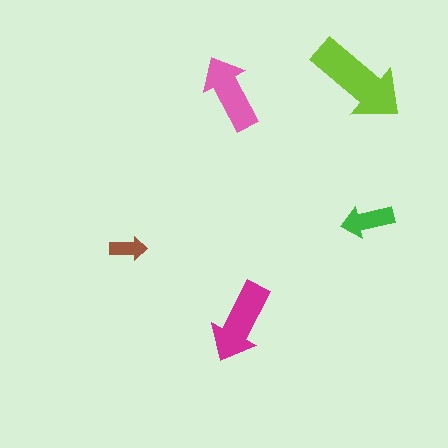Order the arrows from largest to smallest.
the lime one, the magenta one, the pink one, the green one, the brown one.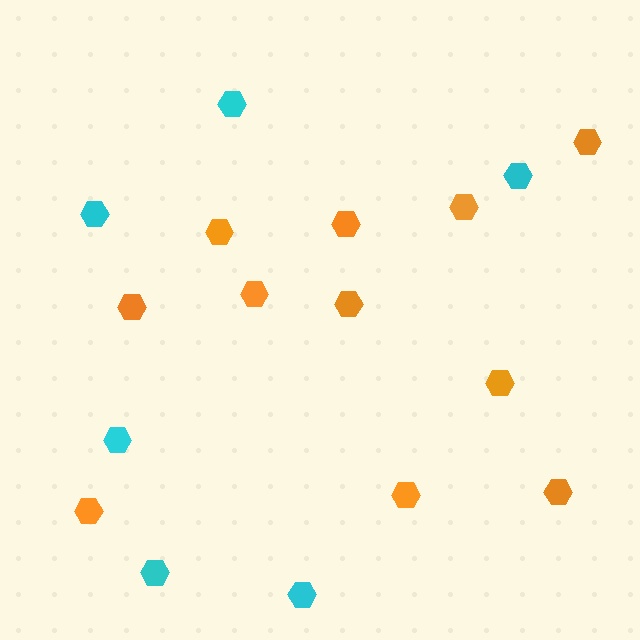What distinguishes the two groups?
There are 2 groups: one group of cyan hexagons (6) and one group of orange hexagons (11).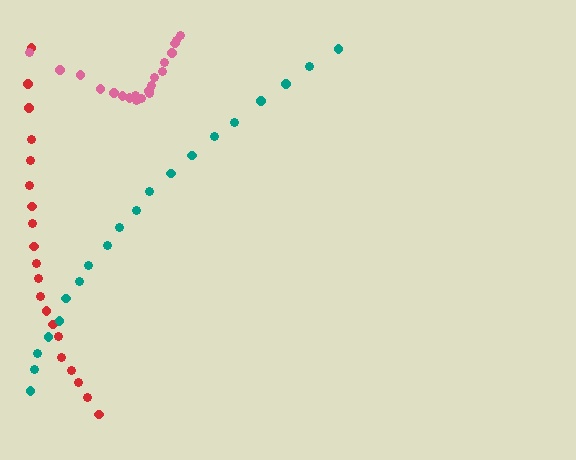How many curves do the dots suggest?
There are 3 distinct paths.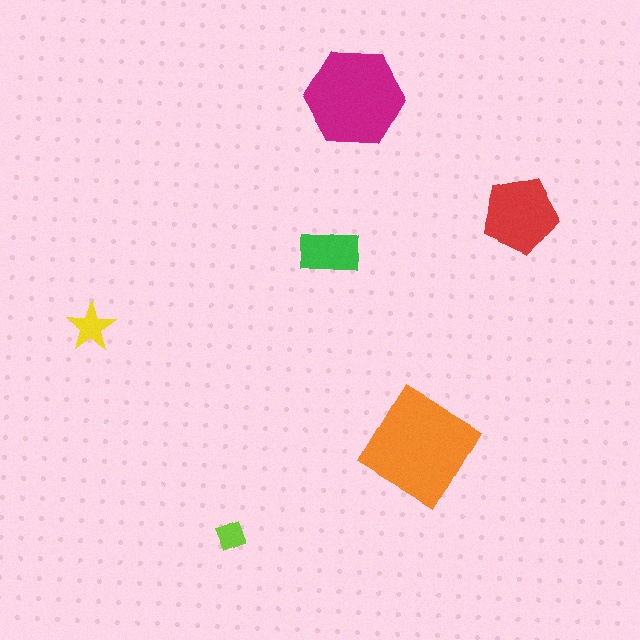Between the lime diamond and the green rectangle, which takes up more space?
The green rectangle.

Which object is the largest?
The orange diamond.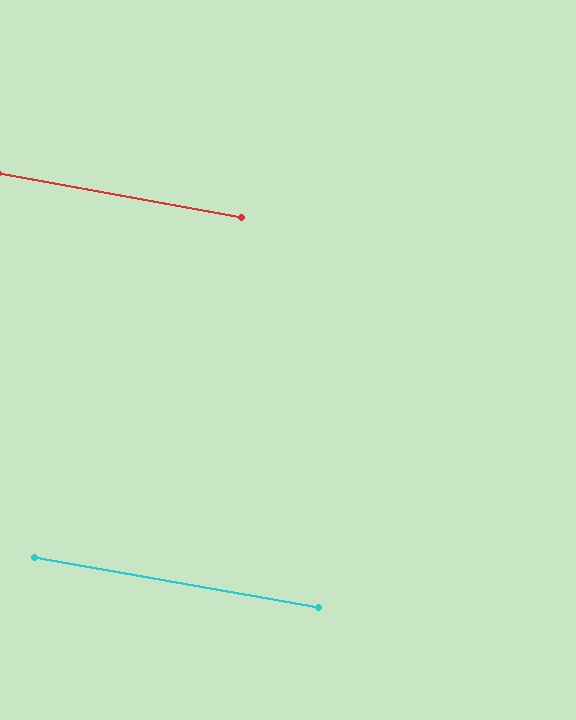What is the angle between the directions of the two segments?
Approximately 0 degrees.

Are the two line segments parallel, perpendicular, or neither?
Parallel — their directions differ by only 0.3°.